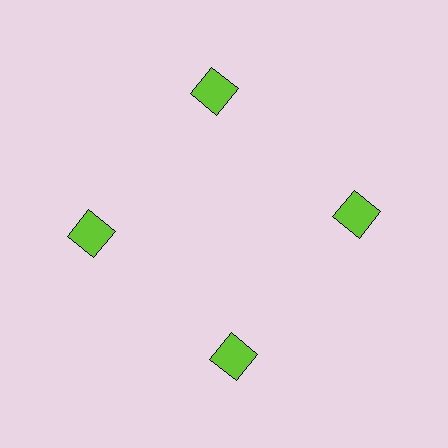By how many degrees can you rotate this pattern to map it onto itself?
The pattern maps onto itself every 90 degrees of rotation.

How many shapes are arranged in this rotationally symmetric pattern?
There are 4 shapes, arranged in 4 groups of 1.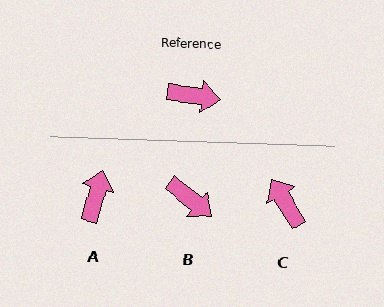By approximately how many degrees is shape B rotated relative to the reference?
Approximately 31 degrees clockwise.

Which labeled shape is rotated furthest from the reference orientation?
C, about 129 degrees away.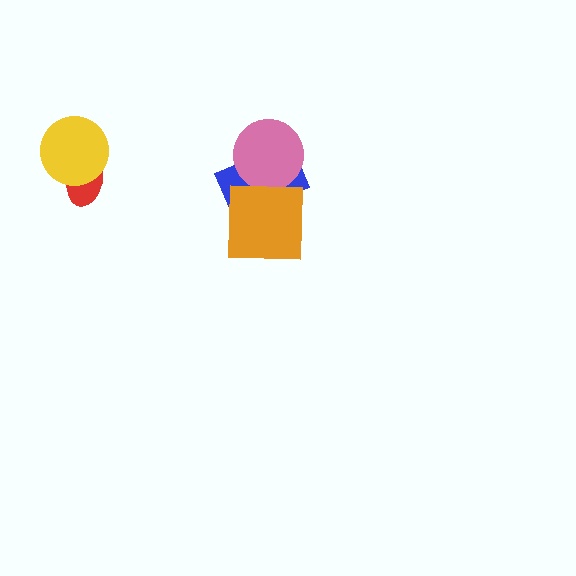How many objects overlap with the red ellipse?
1 object overlaps with the red ellipse.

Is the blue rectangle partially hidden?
Yes, it is partially covered by another shape.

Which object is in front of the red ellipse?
The yellow circle is in front of the red ellipse.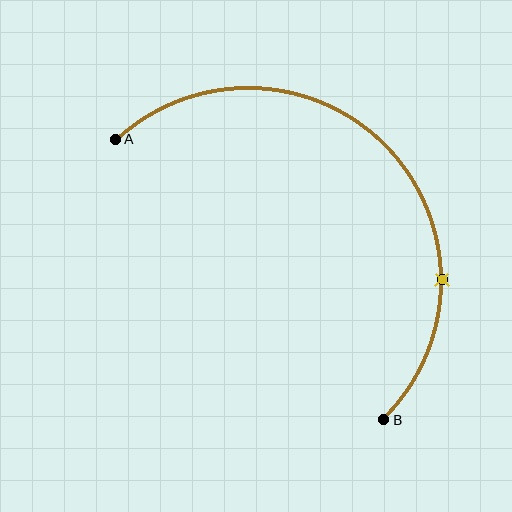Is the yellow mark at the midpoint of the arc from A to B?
No. The yellow mark lies on the arc but is closer to endpoint B. The arc midpoint would be at the point on the curve equidistant along the arc from both A and B.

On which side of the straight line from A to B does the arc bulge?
The arc bulges above and to the right of the straight line connecting A and B.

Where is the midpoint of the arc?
The arc midpoint is the point on the curve farthest from the straight line joining A and B. It sits above and to the right of that line.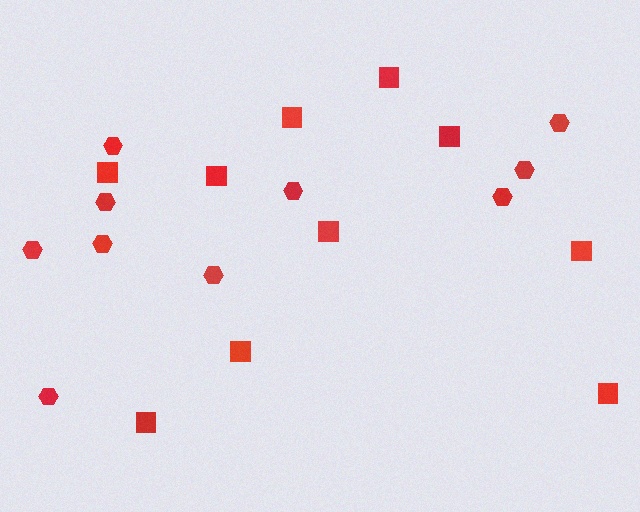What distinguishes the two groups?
There are 2 groups: one group of hexagons (10) and one group of squares (10).